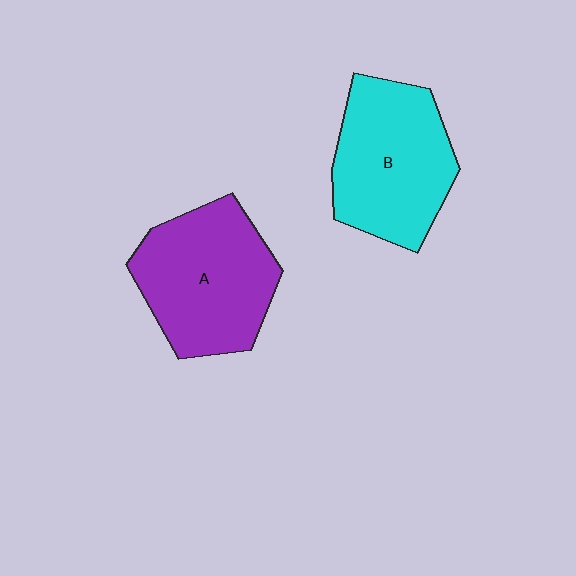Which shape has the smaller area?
Shape B (cyan).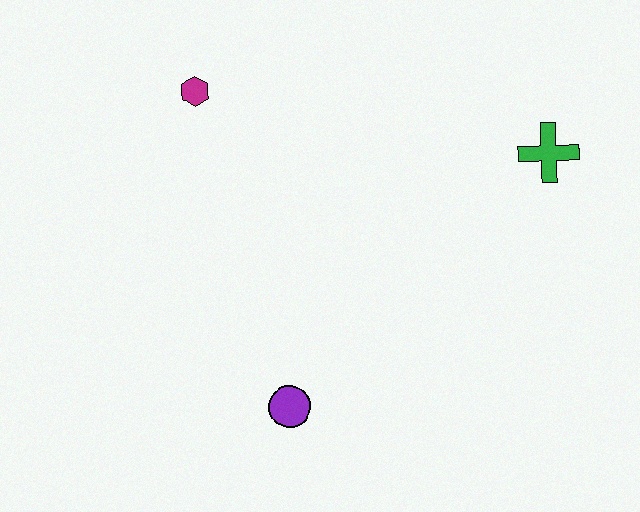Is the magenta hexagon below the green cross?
No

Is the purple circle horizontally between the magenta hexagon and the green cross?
Yes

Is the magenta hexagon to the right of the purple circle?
No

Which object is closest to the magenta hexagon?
The purple circle is closest to the magenta hexagon.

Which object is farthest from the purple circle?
The green cross is farthest from the purple circle.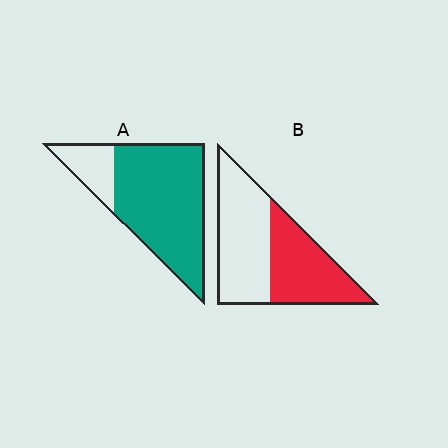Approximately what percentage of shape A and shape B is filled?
A is approximately 80% and B is approximately 45%.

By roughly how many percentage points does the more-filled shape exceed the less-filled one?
By roughly 35 percentage points (A over B).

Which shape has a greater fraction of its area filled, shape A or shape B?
Shape A.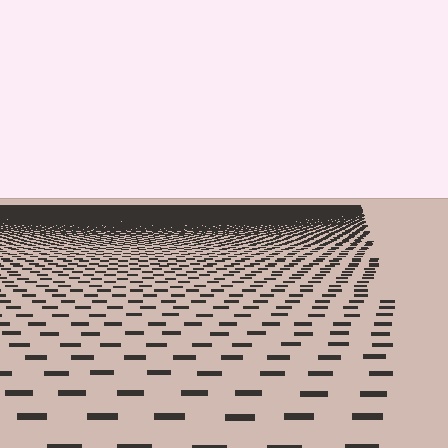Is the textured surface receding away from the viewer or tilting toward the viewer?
The surface is receding away from the viewer. Texture elements get smaller and denser toward the top.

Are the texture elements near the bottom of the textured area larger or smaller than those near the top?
Larger. Near the bottom, elements are closer to the viewer and appear at a bigger on-screen size.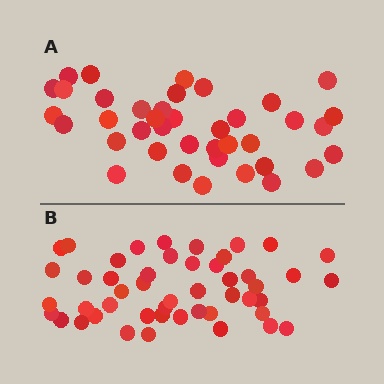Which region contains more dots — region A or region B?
Region B (the bottom region) has more dots.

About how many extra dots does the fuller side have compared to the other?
Region B has roughly 8 or so more dots than region A.